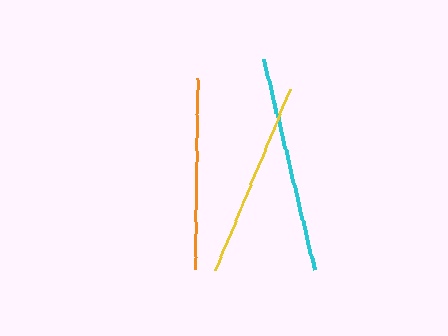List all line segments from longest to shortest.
From longest to shortest: cyan, yellow, orange.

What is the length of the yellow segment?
The yellow segment is approximately 196 pixels long.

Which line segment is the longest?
The cyan line is the longest at approximately 217 pixels.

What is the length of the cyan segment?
The cyan segment is approximately 217 pixels long.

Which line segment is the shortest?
The orange line is the shortest at approximately 191 pixels.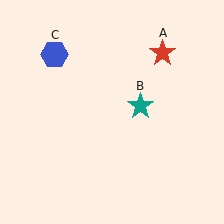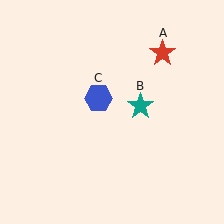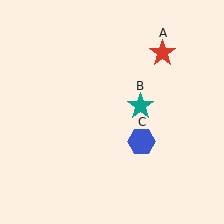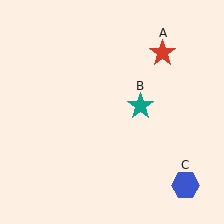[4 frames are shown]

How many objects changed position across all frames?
1 object changed position: blue hexagon (object C).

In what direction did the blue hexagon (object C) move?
The blue hexagon (object C) moved down and to the right.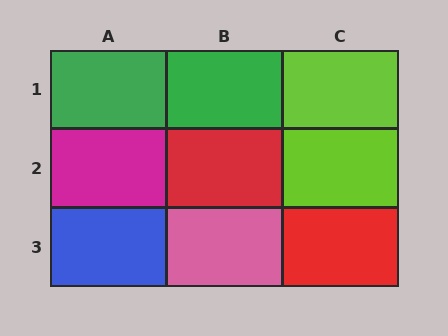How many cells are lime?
2 cells are lime.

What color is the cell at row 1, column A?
Green.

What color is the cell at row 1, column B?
Green.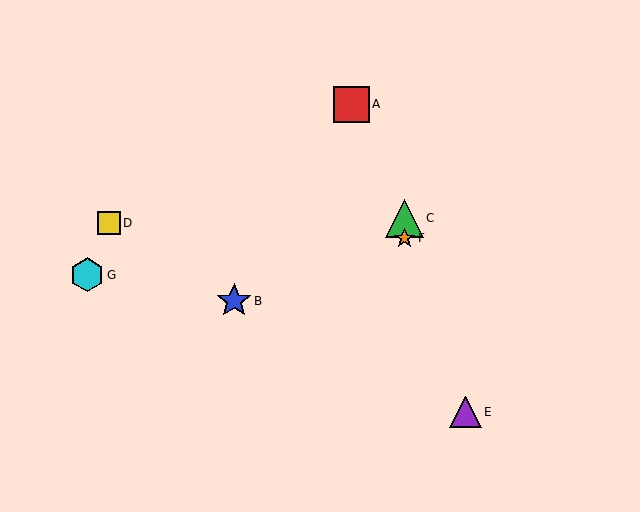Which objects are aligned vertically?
Objects C, F are aligned vertically.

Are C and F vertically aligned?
Yes, both are at x≈404.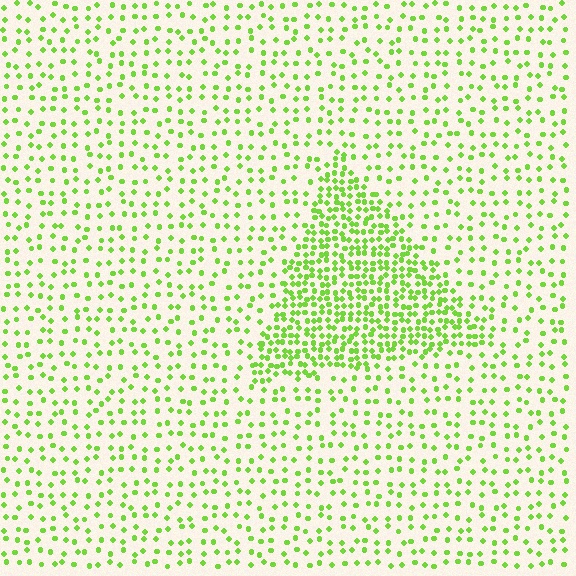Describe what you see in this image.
The image contains small lime elements arranged at two different densities. A triangle-shaped region is visible where the elements are more densely packed than the surrounding area.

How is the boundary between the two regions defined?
The boundary is defined by a change in element density (approximately 2.5x ratio). All elements are the same color, size, and shape.